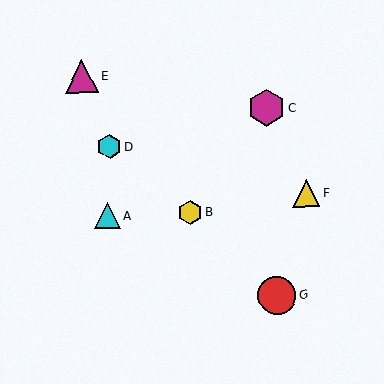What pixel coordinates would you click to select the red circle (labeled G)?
Click at (277, 295) to select the red circle G.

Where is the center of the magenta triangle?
The center of the magenta triangle is at (82, 76).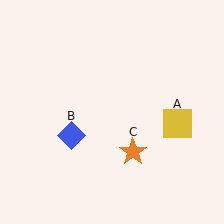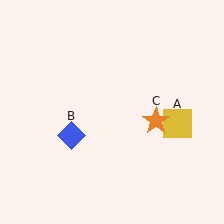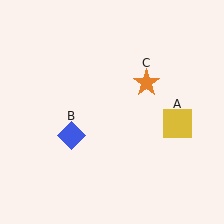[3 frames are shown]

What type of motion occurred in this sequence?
The orange star (object C) rotated counterclockwise around the center of the scene.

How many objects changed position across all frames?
1 object changed position: orange star (object C).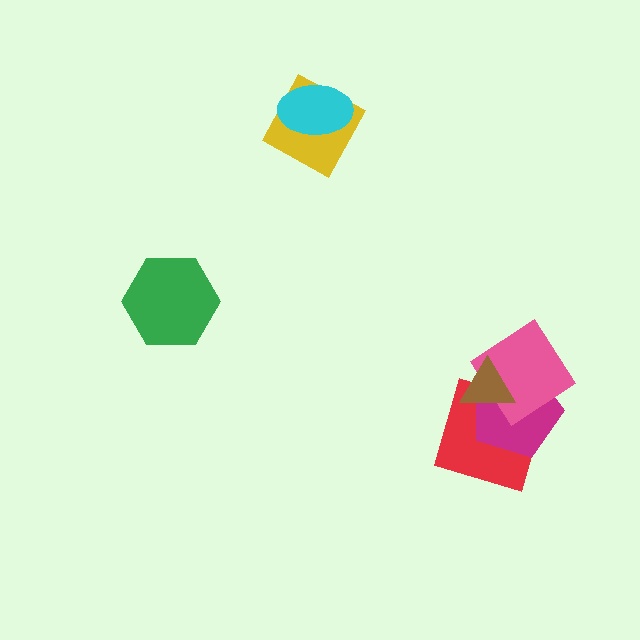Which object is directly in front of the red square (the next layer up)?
The magenta pentagon is directly in front of the red square.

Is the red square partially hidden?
Yes, it is partially covered by another shape.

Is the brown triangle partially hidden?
No, no other shape covers it.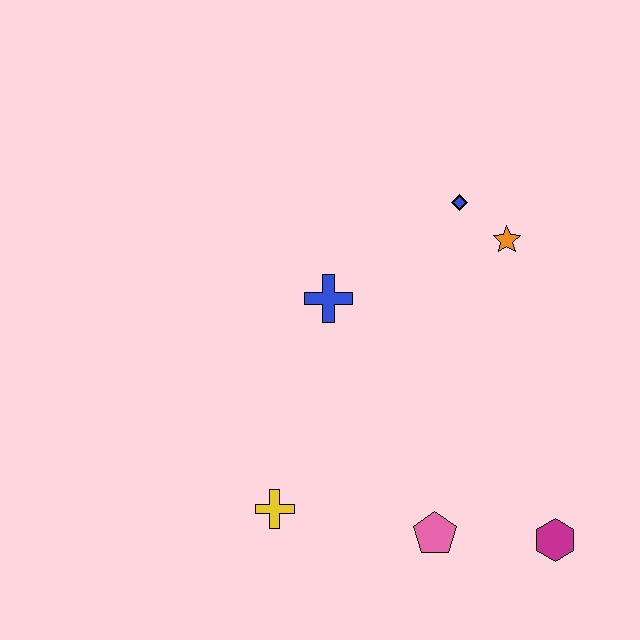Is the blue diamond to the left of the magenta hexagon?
Yes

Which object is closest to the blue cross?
The blue diamond is closest to the blue cross.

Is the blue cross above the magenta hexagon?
Yes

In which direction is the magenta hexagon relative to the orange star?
The magenta hexagon is below the orange star.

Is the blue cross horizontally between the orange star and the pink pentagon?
No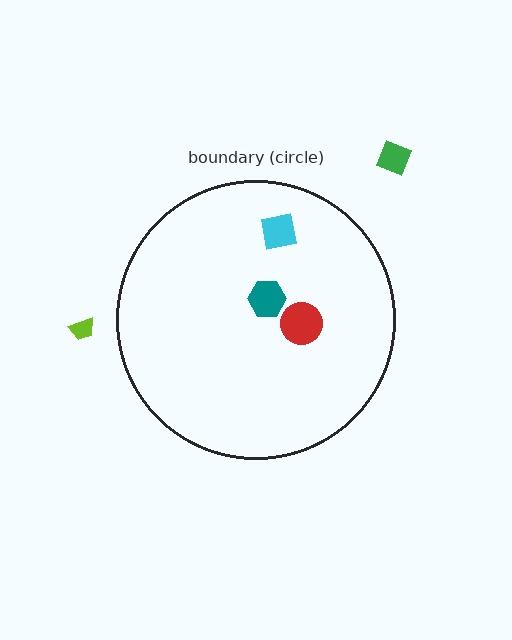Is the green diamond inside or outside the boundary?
Outside.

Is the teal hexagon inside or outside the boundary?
Inside.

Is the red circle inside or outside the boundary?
Inside.